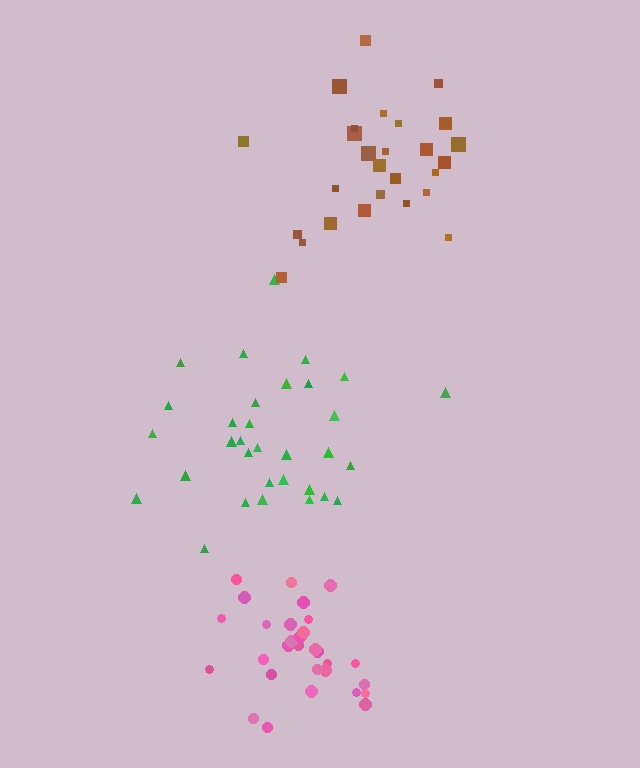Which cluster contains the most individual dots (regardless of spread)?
Green (32).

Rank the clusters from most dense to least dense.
pink, brown, green.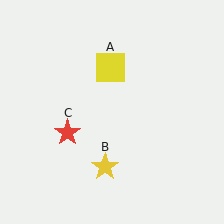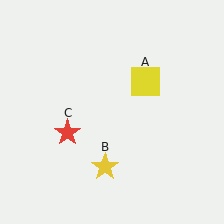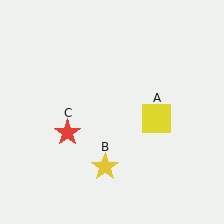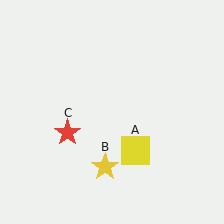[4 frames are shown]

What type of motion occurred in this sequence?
The yellow square (object A) rotated clockwise around the center of the scene.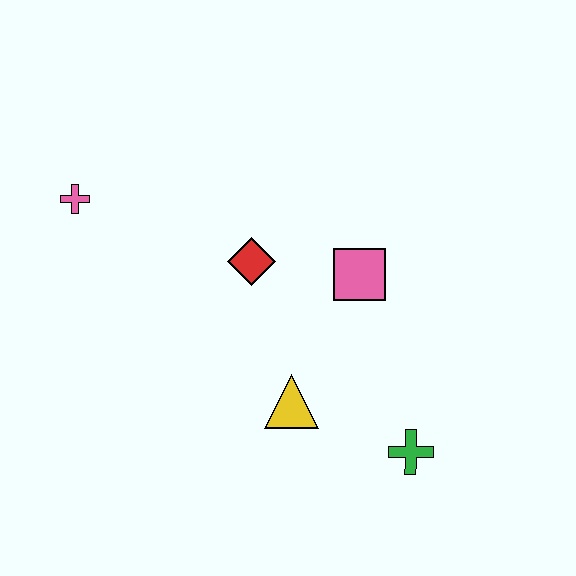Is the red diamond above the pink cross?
No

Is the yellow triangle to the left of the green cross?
Yes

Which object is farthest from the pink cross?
The green cross is farthest from the pink cross.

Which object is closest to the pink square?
The red diamond is closest to the pink square.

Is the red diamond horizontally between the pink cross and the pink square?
Yes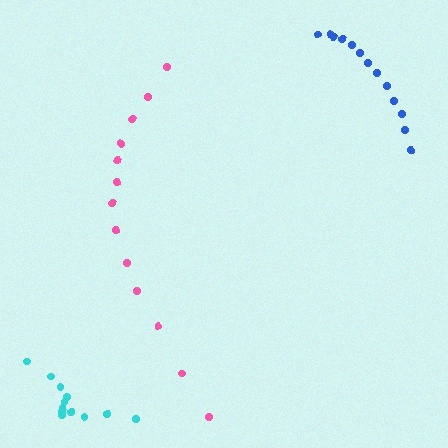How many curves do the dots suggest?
There are 3 distinct paths.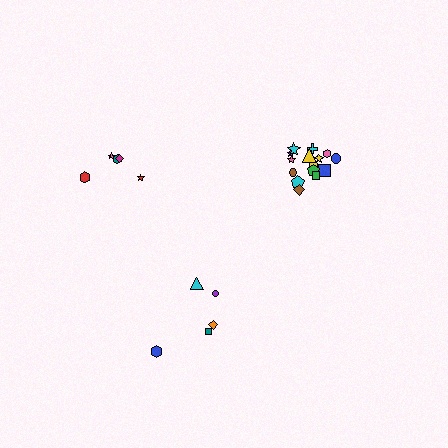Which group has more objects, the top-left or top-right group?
The top-right group.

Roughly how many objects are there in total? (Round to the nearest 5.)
Roughly 25 objects in total.